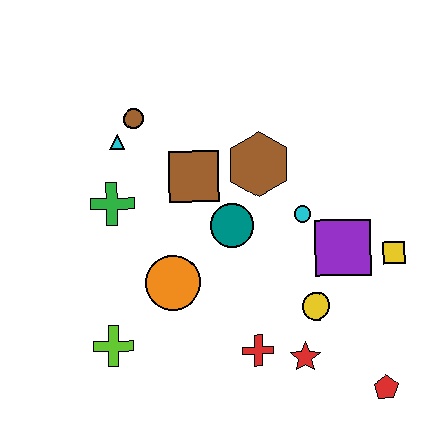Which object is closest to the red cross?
The red star is closest to the red cross.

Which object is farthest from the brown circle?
The red pentagon is farthest from the brown circle.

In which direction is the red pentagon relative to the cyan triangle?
The red pentagon is to the right of the cyan triangle.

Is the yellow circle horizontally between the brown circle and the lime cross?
No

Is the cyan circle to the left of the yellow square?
Yes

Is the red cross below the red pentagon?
No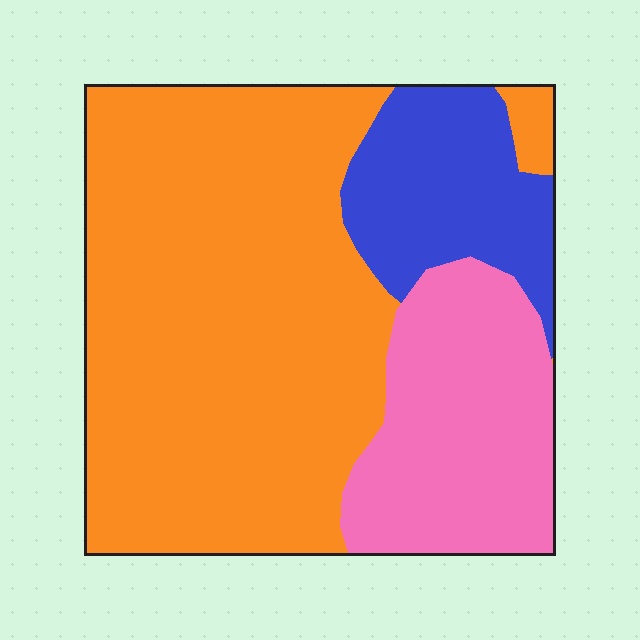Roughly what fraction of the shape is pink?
Pink takes up less than a quarter of the shape.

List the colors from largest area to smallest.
From largest to smallest: orange, pink, blue.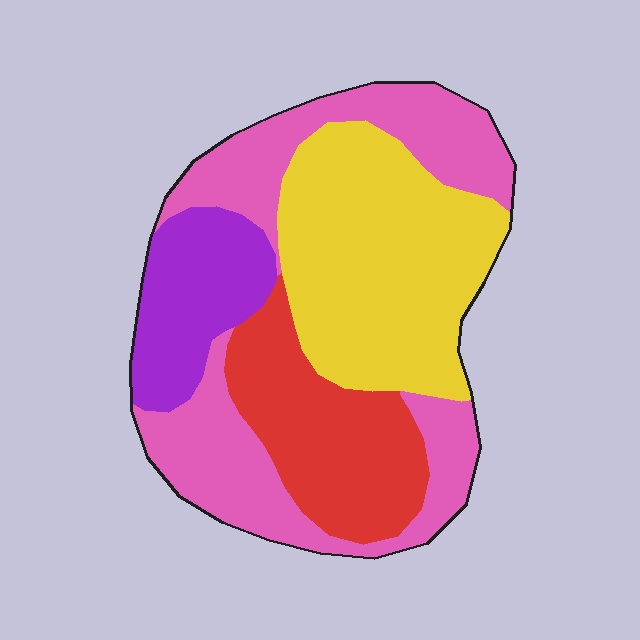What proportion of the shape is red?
Red covers around 20% of the shape.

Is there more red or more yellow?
Yellow.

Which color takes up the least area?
Purple, at roughly 15%.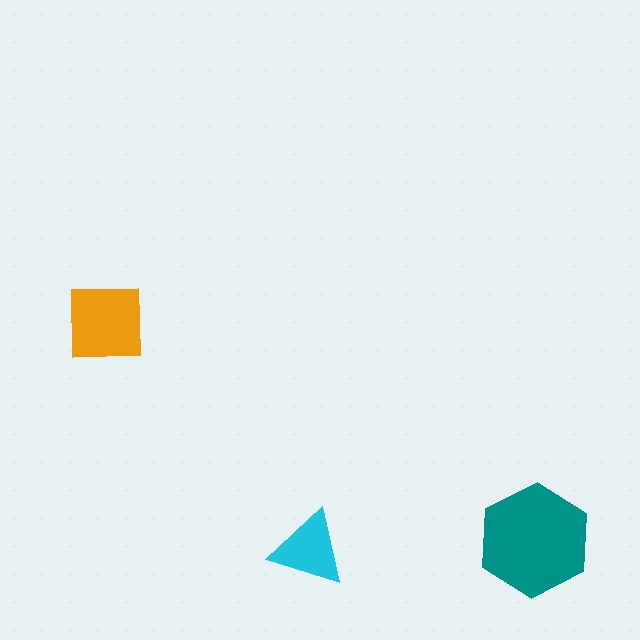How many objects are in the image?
There are 3 objects in the image.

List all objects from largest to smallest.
The teal hexagon, the orange square, the cyan triangle.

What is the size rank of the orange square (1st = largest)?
2nd.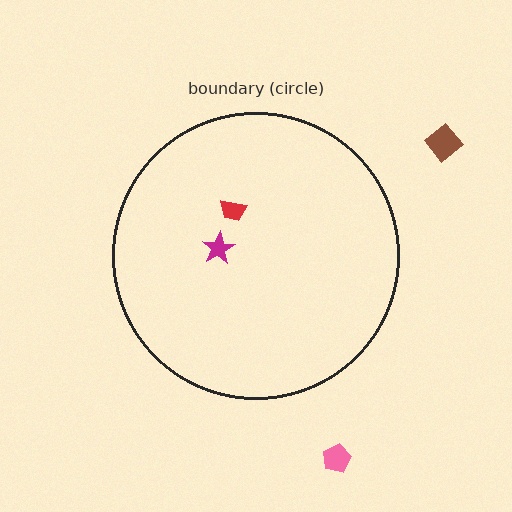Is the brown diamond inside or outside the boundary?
Outside.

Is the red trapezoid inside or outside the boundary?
Inside.